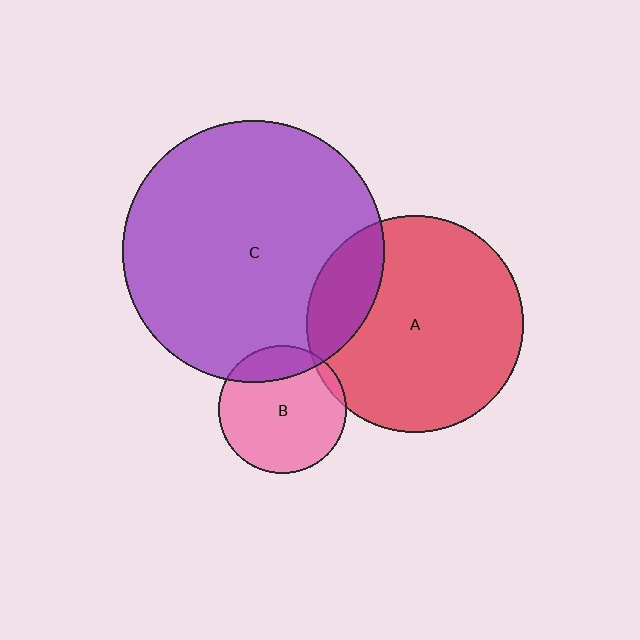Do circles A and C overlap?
Yes.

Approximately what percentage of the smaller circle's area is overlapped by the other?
Approximately 20%.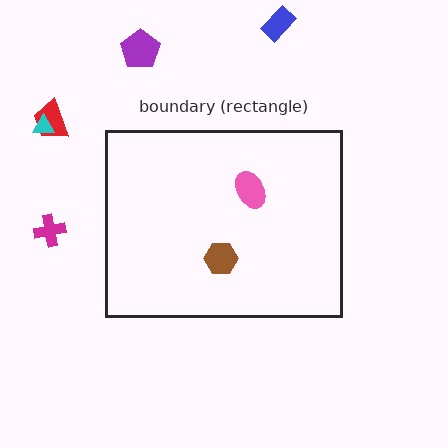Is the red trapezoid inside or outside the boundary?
Outside.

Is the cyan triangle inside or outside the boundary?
Outside.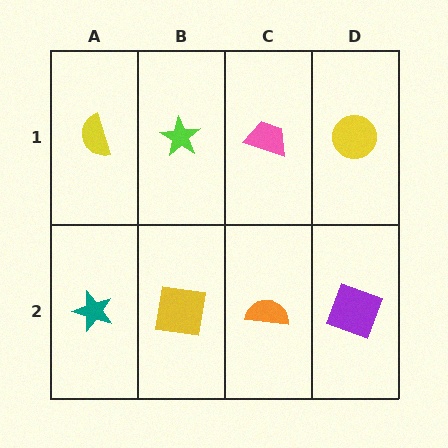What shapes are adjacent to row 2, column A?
A yellow semicircle (row 1, column A), a yellow square (row 2, column B).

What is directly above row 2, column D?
A yellow circle.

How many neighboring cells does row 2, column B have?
3.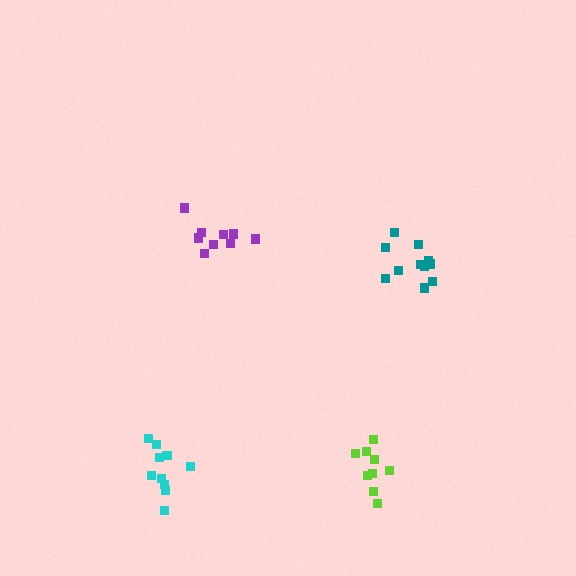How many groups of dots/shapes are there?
There are 4 groups.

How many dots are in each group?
Group 1: 9 dots, Group 2: 11 dots, Group 3: 10 dots, Group 4: 9 dots (39 total).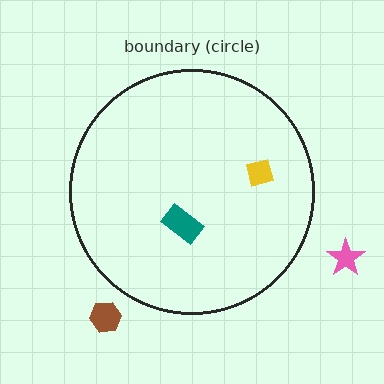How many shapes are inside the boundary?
2 inside, 2 outside.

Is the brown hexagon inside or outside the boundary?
Outside.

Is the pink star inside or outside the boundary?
Outside.